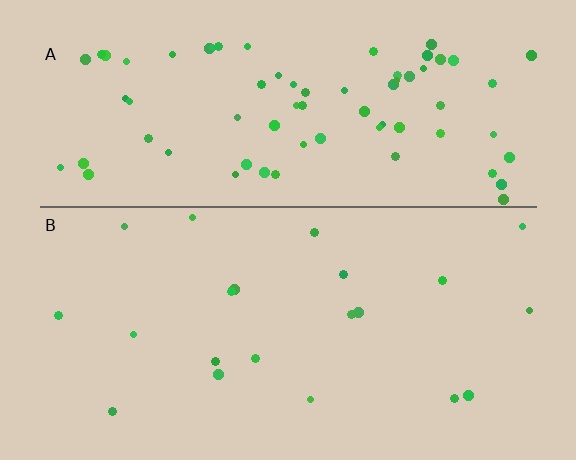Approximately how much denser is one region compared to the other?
Approximately 3.6× — region A over region B.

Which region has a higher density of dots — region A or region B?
A (the top).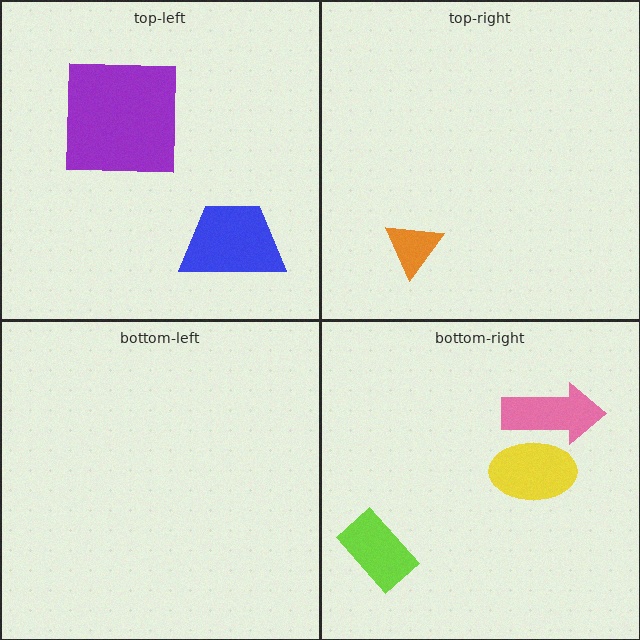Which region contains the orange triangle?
The top-right region.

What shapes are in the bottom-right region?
The pink arrow, the yellow ellipse, the lime rectangle.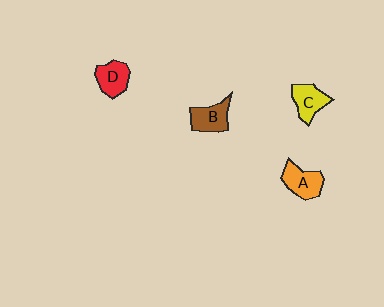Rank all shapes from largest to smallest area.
From largest to smallest: A (orange), B (brown), C (yellow), D (red).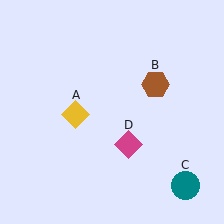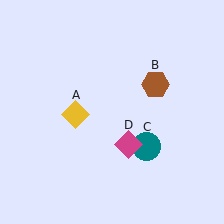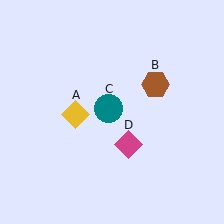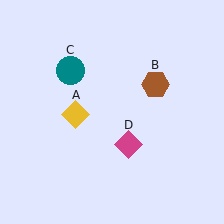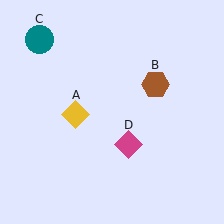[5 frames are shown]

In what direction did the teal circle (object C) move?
The teal circle (object C) moved up and to the left.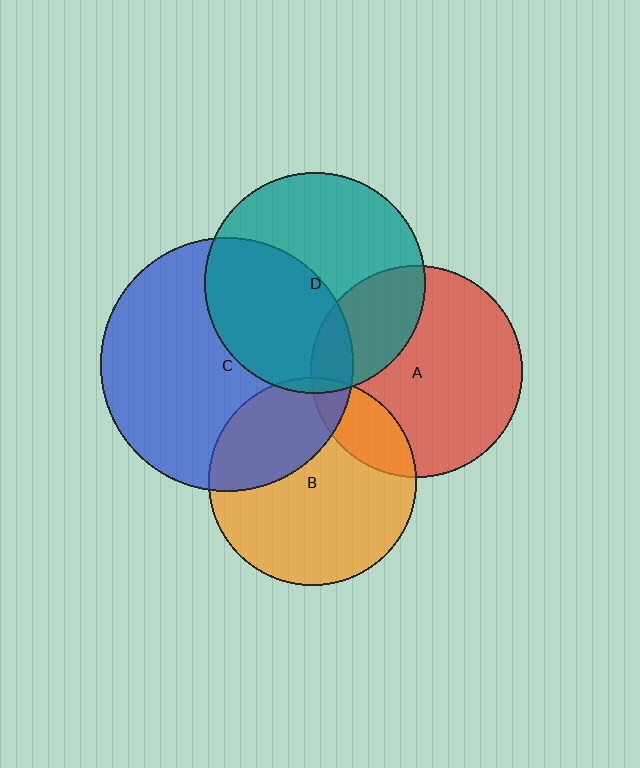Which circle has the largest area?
Circle C (blue).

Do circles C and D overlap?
Yes.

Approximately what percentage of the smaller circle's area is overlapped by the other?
Approximately 45%.